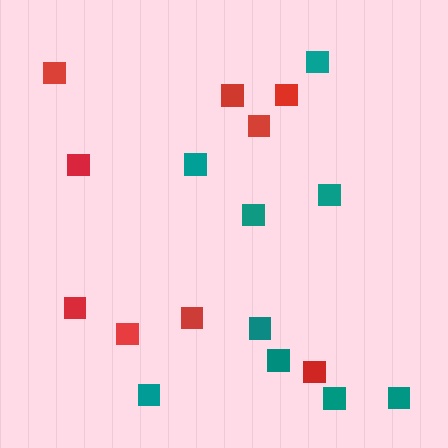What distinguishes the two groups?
There are 2 groups: one group of red squares (9) and one group of teal squares (9).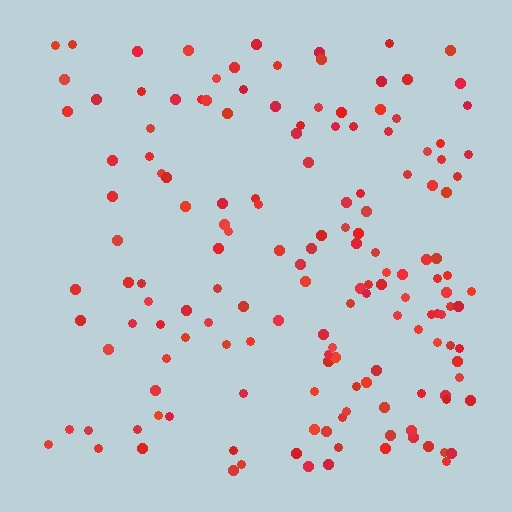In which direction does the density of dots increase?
From left to right, with the right side densest.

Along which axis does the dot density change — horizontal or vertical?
Horizontal.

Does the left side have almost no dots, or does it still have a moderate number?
Still a moderate number, just noticeably fewer than the right.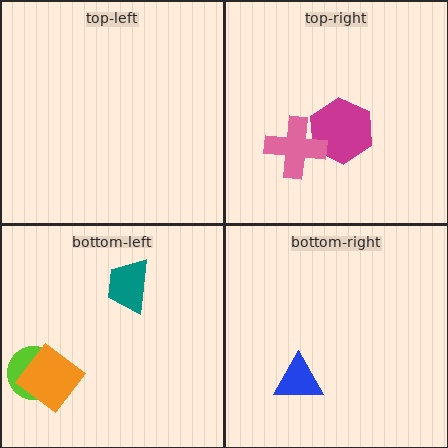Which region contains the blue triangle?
The bottom-right region.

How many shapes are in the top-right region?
2.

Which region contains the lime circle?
The bottom-left region.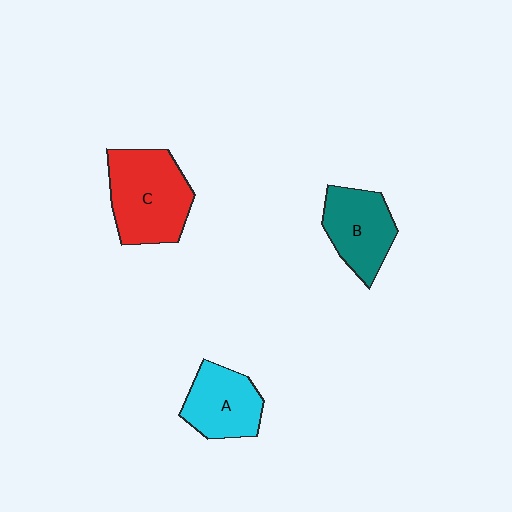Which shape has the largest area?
Shape C (red).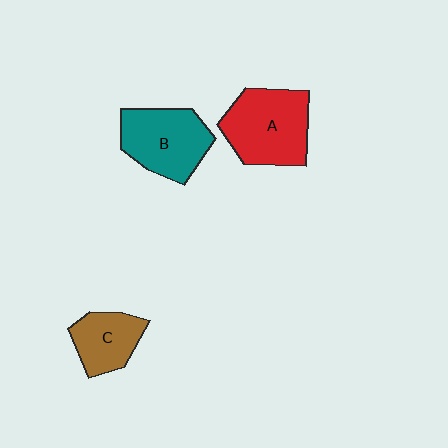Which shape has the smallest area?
Shape C (brown).